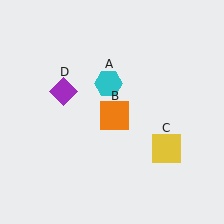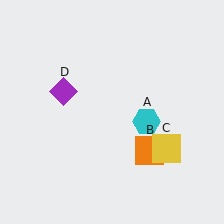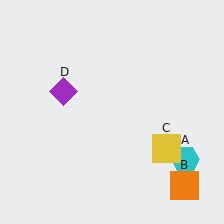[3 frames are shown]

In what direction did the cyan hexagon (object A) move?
The cyan hexagon (object A) moved down and to the right.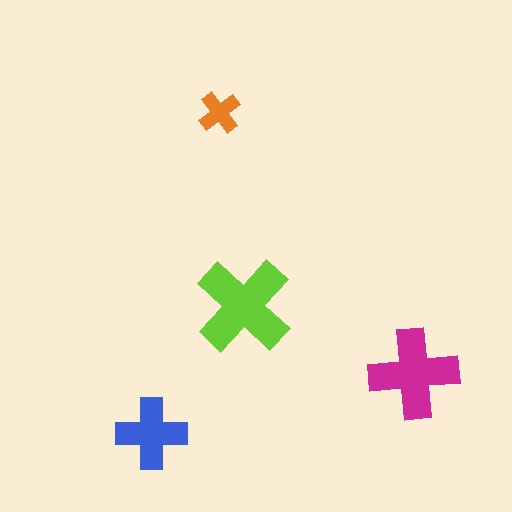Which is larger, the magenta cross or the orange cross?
The magenta one.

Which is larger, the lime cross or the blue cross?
The lime one.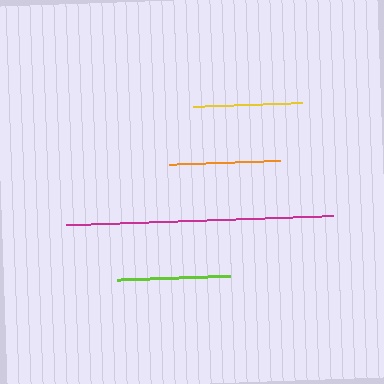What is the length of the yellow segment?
The yellow segment is approximately 109 pixels long.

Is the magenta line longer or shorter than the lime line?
The magenta line is longer than the lime line.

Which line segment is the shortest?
The yellow line is the shortest at approximately 109 pixels.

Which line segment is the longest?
The magenta line is the longest at approximately 267 pixels.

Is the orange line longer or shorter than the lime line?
The lime line is longer than the orange line.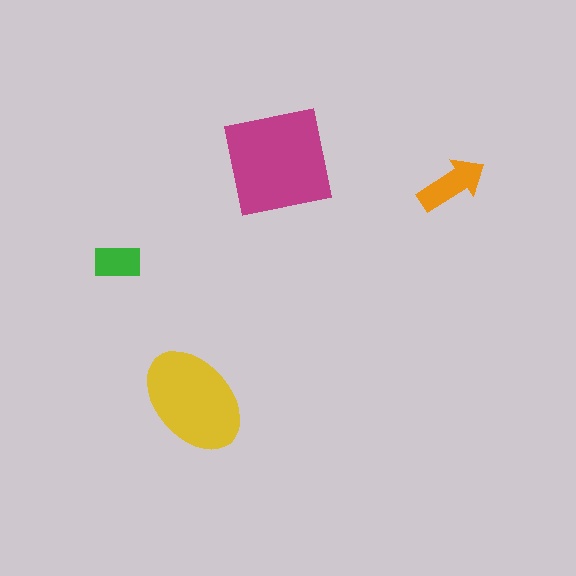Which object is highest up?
The magenta square is topmost.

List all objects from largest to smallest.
The magenta square, the yellow ellipse, the orange arrow, the green rectangle.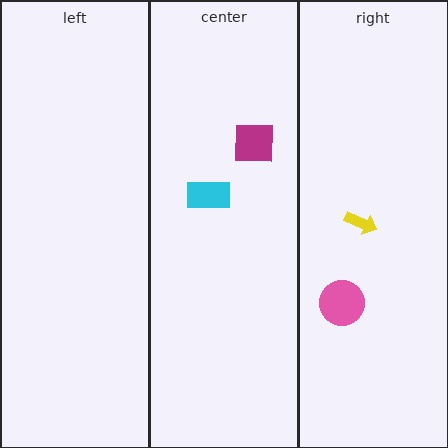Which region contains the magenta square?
The center region.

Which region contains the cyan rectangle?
The center region.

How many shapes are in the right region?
2.